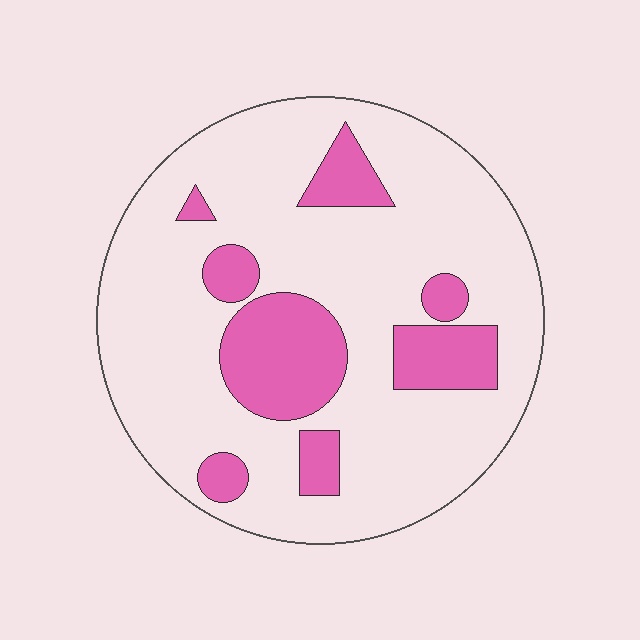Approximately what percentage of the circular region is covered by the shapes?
Approximately 20%.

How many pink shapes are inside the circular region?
8.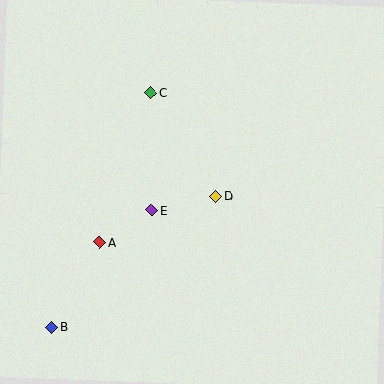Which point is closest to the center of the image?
Point D at (216, 196) is closest to the center.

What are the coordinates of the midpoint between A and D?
The midpoint between A and D is at (158, 219).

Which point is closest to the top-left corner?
Point C is closest to the top-left corner.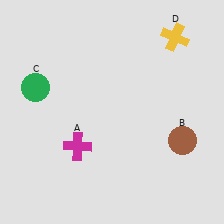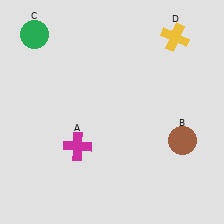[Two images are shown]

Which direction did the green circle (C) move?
The green circle (C) moved up.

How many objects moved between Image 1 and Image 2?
1 object moved between the two images.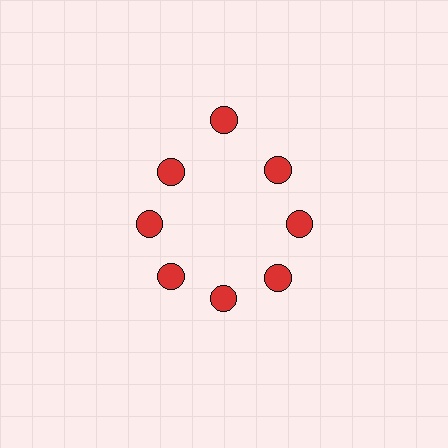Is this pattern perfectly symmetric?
No. The 8 red circles are arranged in a ring, but one element near the 12 o'clock position is pushed outward from the center, breaking the 8-fold rotational symmetry.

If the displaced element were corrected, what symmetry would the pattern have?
It would have 8-fold rotational symmetry — the pattern would map onto itself every 45 degrees.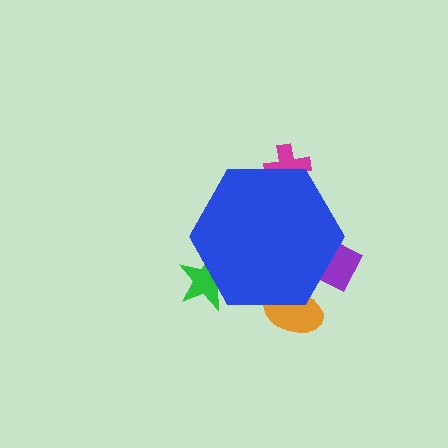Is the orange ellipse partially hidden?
Yes, the orange ellipse is partially hidden behind the blue hexagon.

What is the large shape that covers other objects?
A blue hexagon.